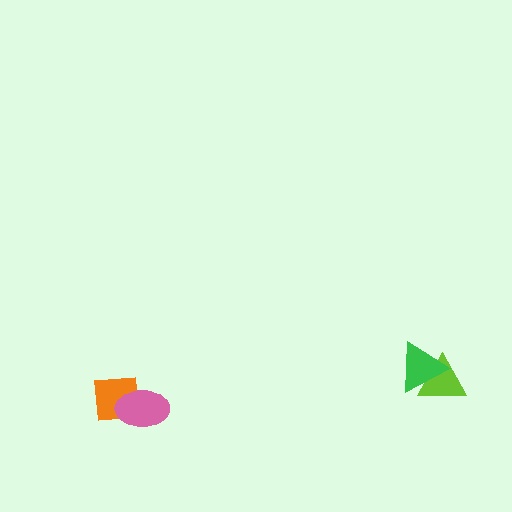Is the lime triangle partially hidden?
Yes, it is partially covered by another shape.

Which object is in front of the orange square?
The pink ellipse is in front of the orange square.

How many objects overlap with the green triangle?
1 object overlaps with the green triangle.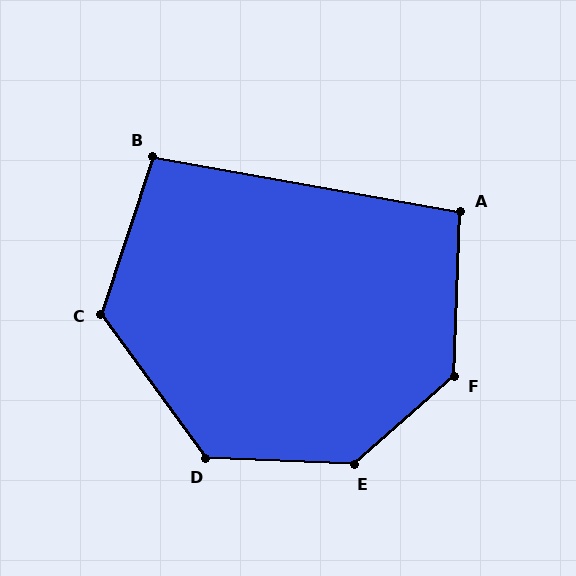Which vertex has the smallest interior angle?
B, at approximately 98 degrees.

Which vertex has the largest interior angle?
E, at approximately 136 degrees.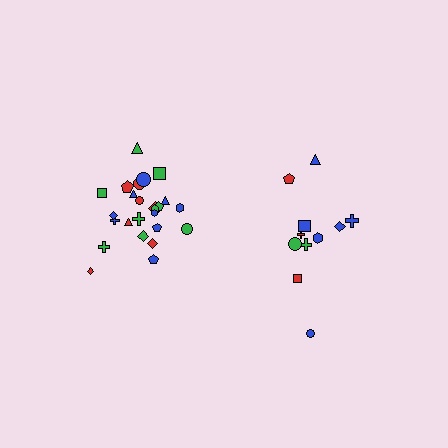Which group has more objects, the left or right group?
The left group.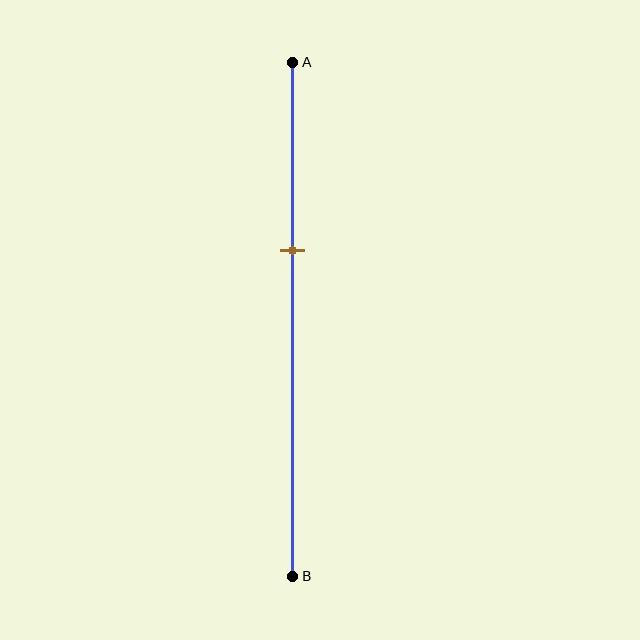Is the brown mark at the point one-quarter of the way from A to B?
No, the mark is at about 35% from A, not at the 25% one-quarter point.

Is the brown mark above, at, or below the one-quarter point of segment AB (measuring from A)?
The brown mark is below the one-quarter point of segment AB.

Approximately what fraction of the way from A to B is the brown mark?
The brown mark is approximately 35% of the way from A to B.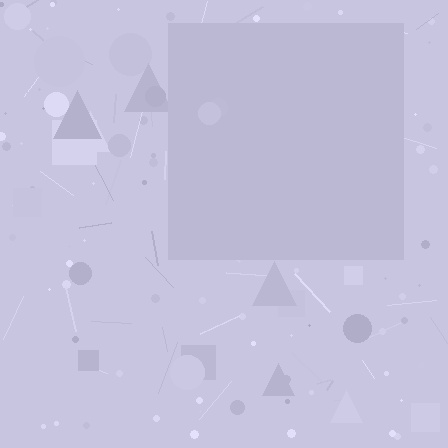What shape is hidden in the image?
A square is hidden in the image.